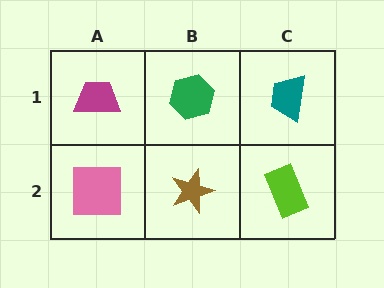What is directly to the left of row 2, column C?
A brown star.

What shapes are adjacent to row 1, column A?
A pink square (row 2, column A), a green hexagon (row 1, column B).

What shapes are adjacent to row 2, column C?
A teal trapezoid (row 1, column C), a brown star (row 2, column B).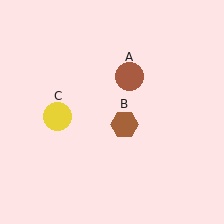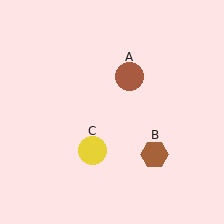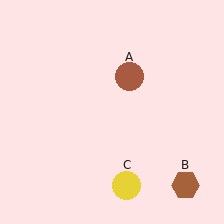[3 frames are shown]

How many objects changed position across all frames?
2 objects changed position: brown hexagon (object B), yellow circle (object C).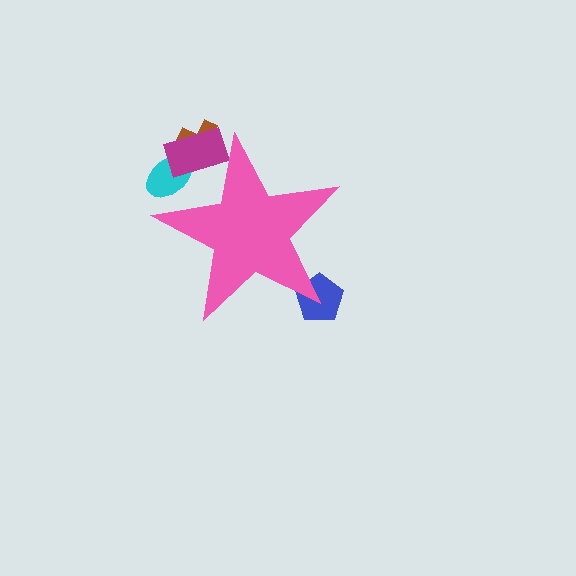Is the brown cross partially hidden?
Yes, the brown cross is partially hidden behind the pink star.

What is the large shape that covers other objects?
A pink star.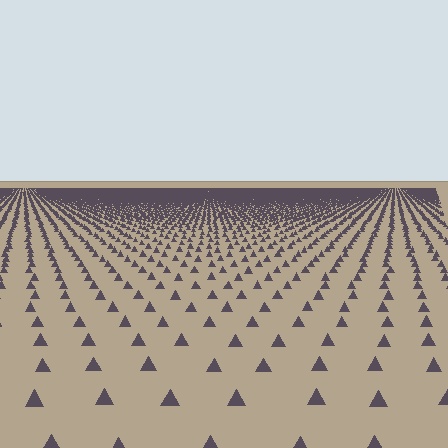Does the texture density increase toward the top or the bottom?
Density increases toward the top.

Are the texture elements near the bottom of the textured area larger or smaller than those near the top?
Larger. Near the bottom, elements are closer to the viewer and appear at a bigger on-screen size.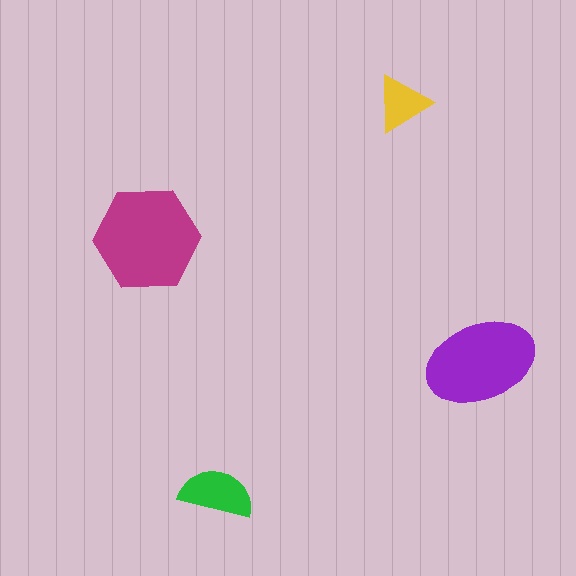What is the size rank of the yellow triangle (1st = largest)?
4th.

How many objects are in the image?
There are 4 objects in the image.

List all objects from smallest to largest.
The yellow triangle, the green semicircle, the purple ellipse, the magenta hexagon.